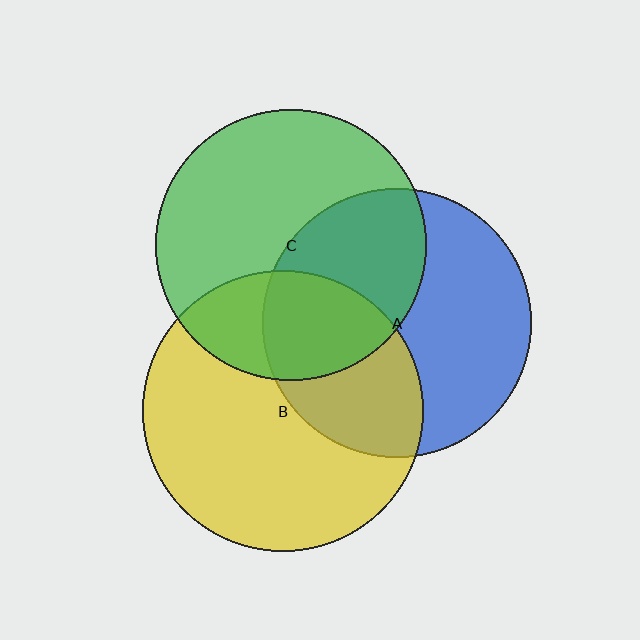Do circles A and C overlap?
Yes.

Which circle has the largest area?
Circle B (yellow).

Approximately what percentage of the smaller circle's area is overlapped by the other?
Approximately 40%.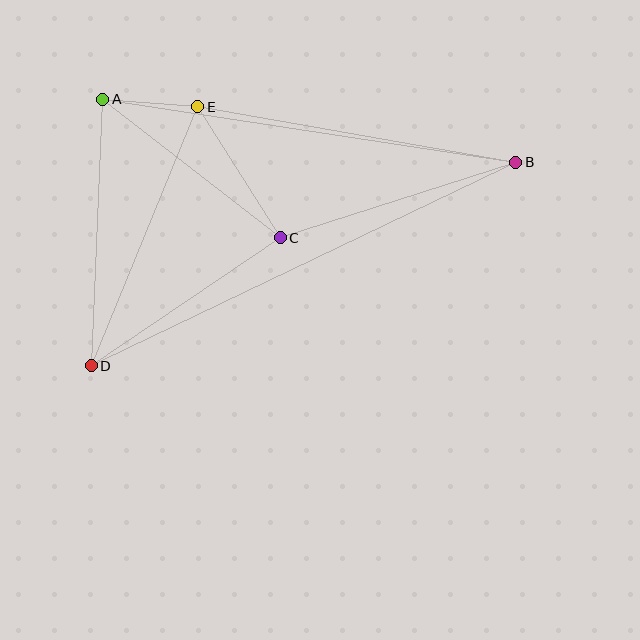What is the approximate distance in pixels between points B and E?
The distance between B and E is approximately 323 pixels.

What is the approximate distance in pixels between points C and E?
The distance between C and E is approximately 155 pixels.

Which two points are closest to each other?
Points A and E are closest to each other.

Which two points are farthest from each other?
Points B and D are farthest from each other.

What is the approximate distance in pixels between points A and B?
The distance between A and B is approximately 418 pixels.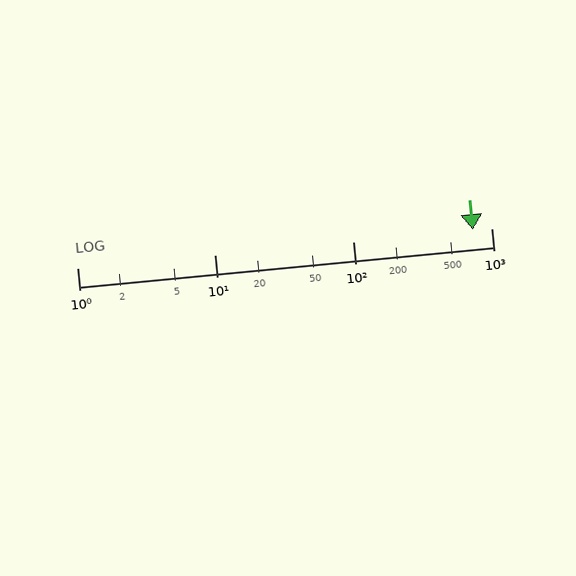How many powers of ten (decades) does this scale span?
The scale spans 3 decades, from 1 to 1000.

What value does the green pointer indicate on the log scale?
The pointer indicates approximately 730.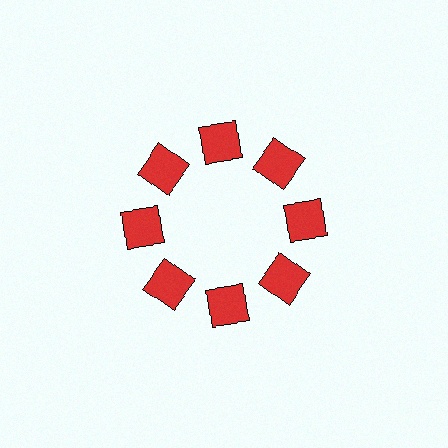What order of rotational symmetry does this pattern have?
This pattern has 8-fold rotational symmetry.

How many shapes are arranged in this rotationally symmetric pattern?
There are 8 shapes, arranged in 8 groups of 1.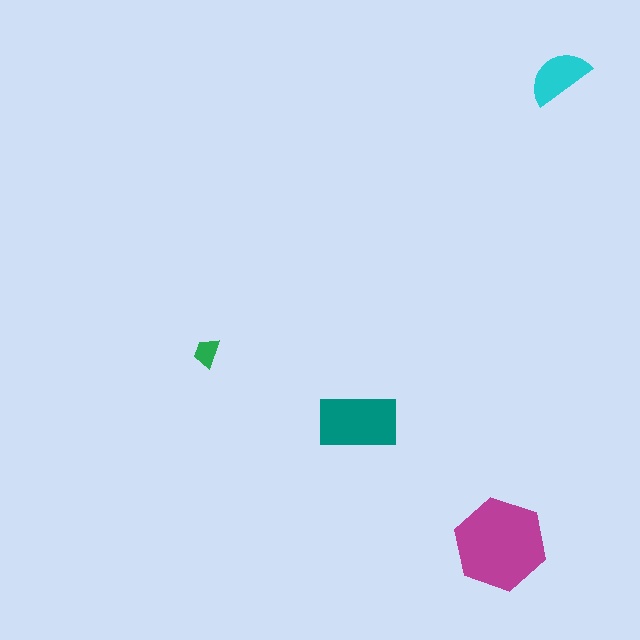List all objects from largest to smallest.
The magenta hexagon, the teal rectangle, the cyan semicircle, the green trapezoid.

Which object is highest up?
The cyan semicircle is topmost.